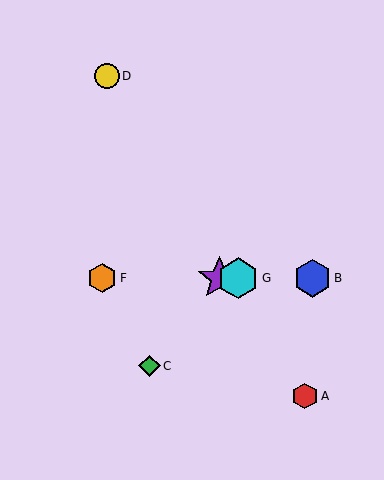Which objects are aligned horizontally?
Objects B, E, F, G are aligned horizontally.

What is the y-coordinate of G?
Object G is at y≈278.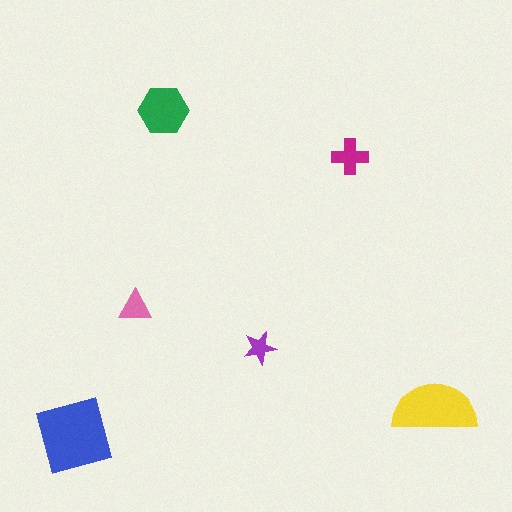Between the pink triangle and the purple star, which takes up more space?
The pink triangle.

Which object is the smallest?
The purple star.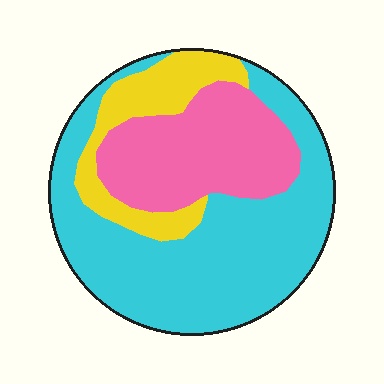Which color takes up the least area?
Yellow, at roughly 15%.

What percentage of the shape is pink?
Pink takes up between a sixth and a third of the shape.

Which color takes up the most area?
Cyan, at roughly 55%.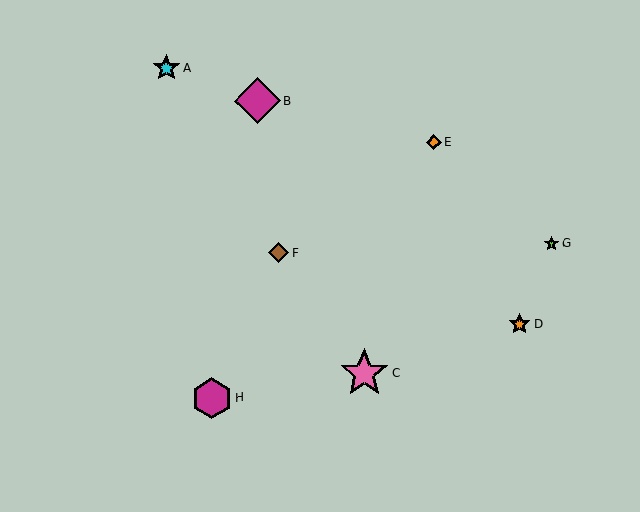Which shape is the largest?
The pink star (labeled C) is the largest.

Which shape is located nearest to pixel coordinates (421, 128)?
The orange diamond (labeled E) at (434, 142) is nearest to that location.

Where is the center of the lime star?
The center of the lime star is at (551, 243).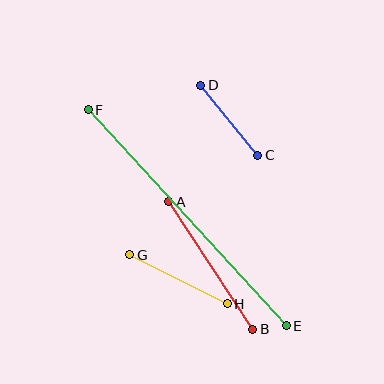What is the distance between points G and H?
The distance is approximately 109 pixels.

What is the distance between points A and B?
The distance is approximately 153 pixels.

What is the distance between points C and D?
The distance is approximately 90 pixels.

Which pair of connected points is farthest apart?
Points E and F are farthest apart.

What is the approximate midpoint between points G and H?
The midpoint is at approximately (179, 279) pixels.